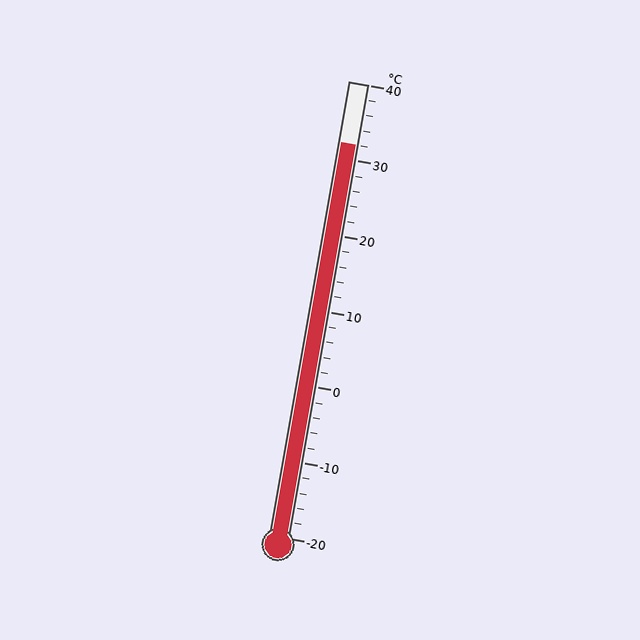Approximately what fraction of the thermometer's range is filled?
The thermometer is filled to approximately 85% of its range.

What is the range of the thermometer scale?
The thermometer scale ranges from -20°C to 40°C.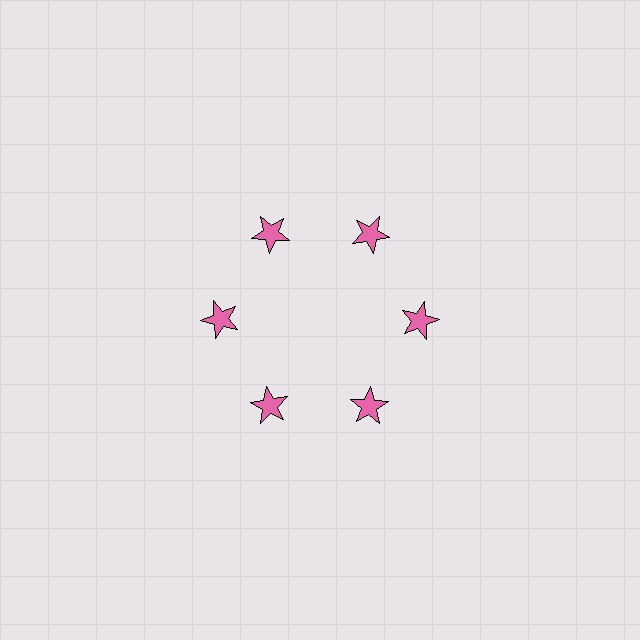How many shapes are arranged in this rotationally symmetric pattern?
There are 6 shapes, arranged in 6 groups of 1.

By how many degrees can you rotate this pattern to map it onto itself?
The pattern maps onto itself every 60 degrees of rotation.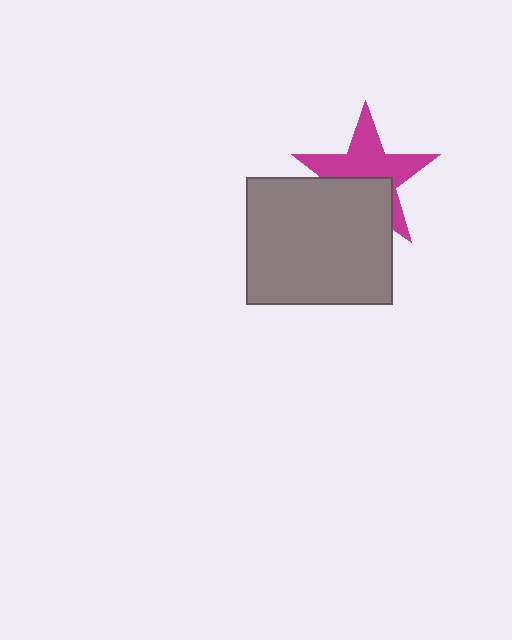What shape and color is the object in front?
The object in front is a gray rectangle.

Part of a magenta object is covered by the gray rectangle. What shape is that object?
It is a star.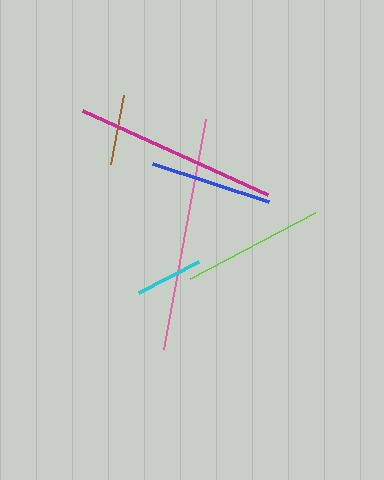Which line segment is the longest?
The pink line is the longest at approximately 234 pixels.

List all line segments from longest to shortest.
From longest to shortest: pink, magenta, lime, blue, brown, cyan.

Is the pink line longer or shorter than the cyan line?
The pink line is longer than the cyan line.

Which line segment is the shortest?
The cyan line is the shortest at approximately 68 pixels.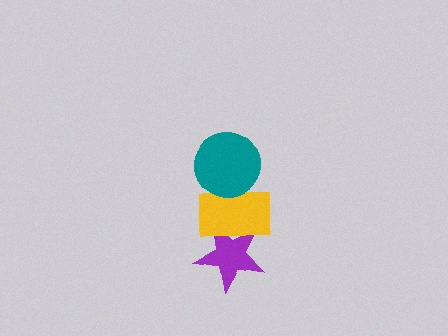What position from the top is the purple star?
The purple star is 3rd from the top.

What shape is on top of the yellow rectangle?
The teal circle is on top of the yellow rectangle.